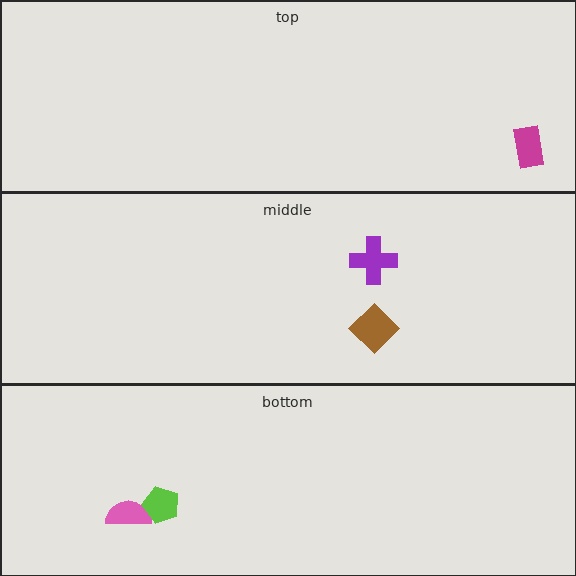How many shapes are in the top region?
1.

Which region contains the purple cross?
The middle region.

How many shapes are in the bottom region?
2.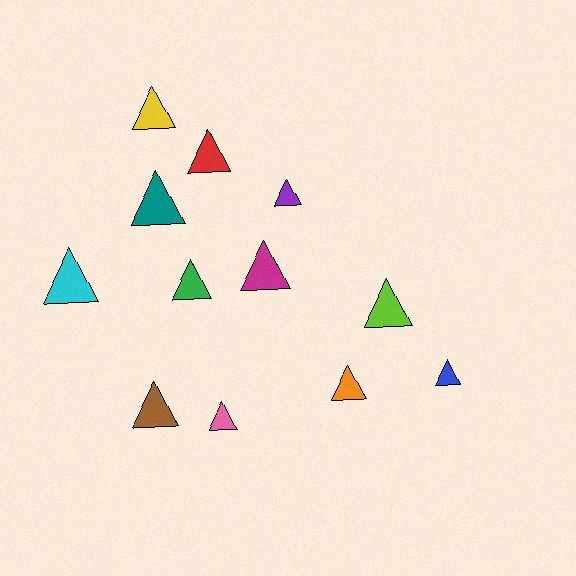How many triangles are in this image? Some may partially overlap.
There are 12 triangles.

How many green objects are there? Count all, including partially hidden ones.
There is 1 green object.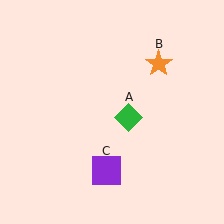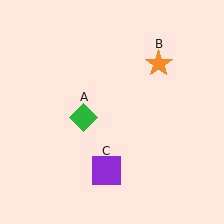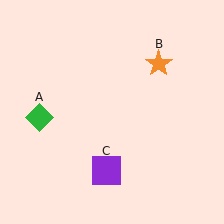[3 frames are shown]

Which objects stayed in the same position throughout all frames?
Orange star (object B) and purple square (object C) remained stationary.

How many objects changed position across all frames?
1 object changed position: green diamond (object A).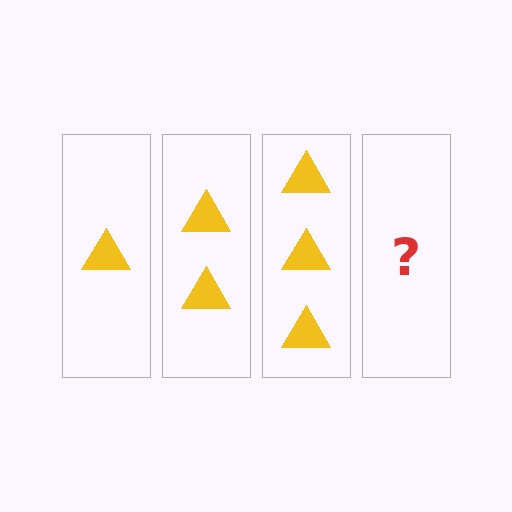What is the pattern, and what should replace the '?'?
The pattern is that each step adds one more triangle. The '?' should be 4 triangles.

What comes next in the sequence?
The next element should be 4 triangles.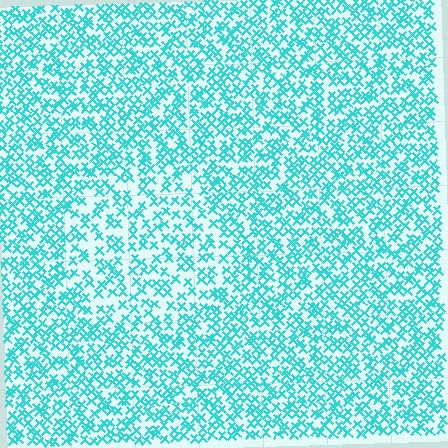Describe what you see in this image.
The image contains small cyan elements arranged at two different densities. A circle-shaped region is visible where the elements are less densely packed than the surrounding area.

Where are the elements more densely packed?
The elements are more densely packed outside the circle boundary.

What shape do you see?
I see a circle.